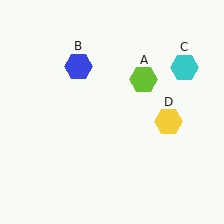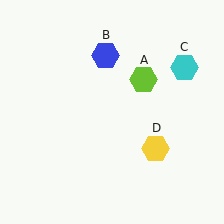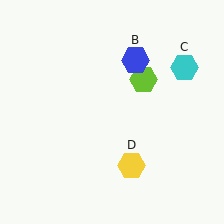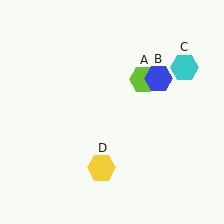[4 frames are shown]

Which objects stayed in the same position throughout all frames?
Lime hexagon (object A) and cyan hexagon (object C) remained stationary.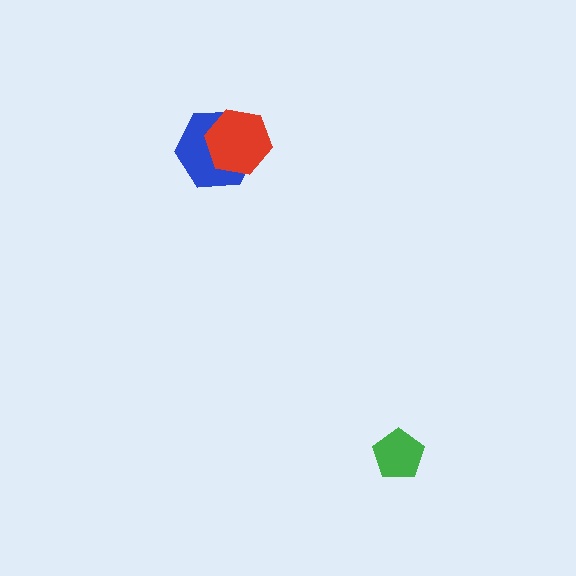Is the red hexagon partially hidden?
No, no other shape covers it.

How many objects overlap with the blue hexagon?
1 object overlaps with the blue hexagon.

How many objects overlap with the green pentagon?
0 objects overlap with the green pentagon.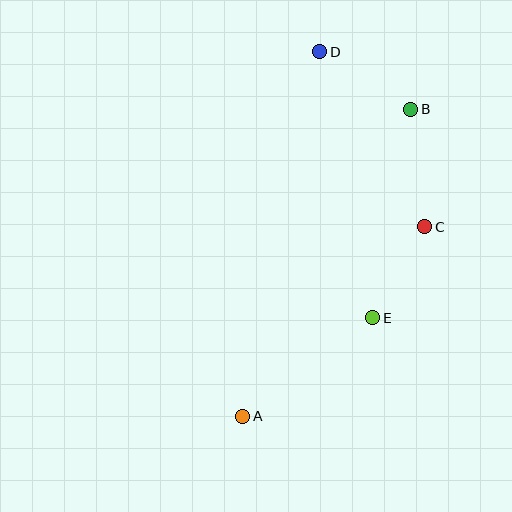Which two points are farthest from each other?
Points A and D are farthest from each other.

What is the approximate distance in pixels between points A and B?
The distance between A and B is approximately 350 pixels.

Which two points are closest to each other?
Points C and E are closest to each other.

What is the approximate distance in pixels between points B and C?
The distance between B and C is approximately 118 pixels.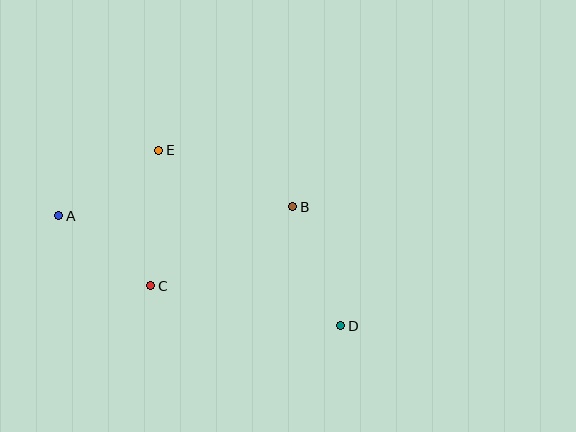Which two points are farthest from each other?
Points A and D are farthest from each other.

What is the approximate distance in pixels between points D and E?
The distance between D and E is approximately 253 pixels.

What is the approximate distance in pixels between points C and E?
The distance between C and E is approximately 136 pixels.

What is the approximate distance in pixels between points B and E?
The distance between B and E is approximately 145 pixels.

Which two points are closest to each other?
Points A and C are closest to each other.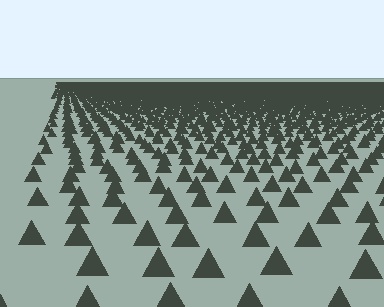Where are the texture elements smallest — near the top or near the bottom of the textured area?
Near the top.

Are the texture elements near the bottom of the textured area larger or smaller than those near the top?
Larger. Near the bottom, elements are closer to the viewer and appear at a bigger on-screen size.